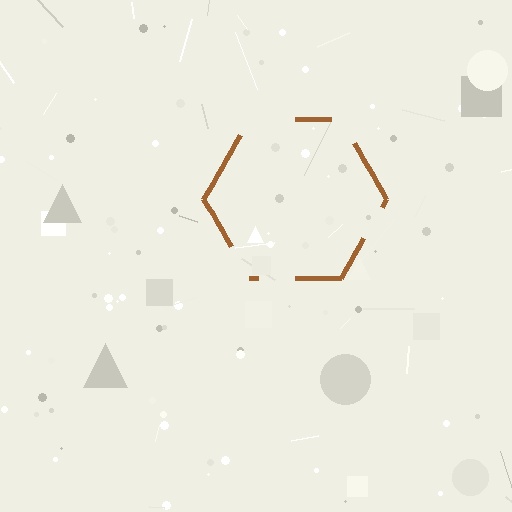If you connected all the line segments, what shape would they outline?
They would outline a hexagon.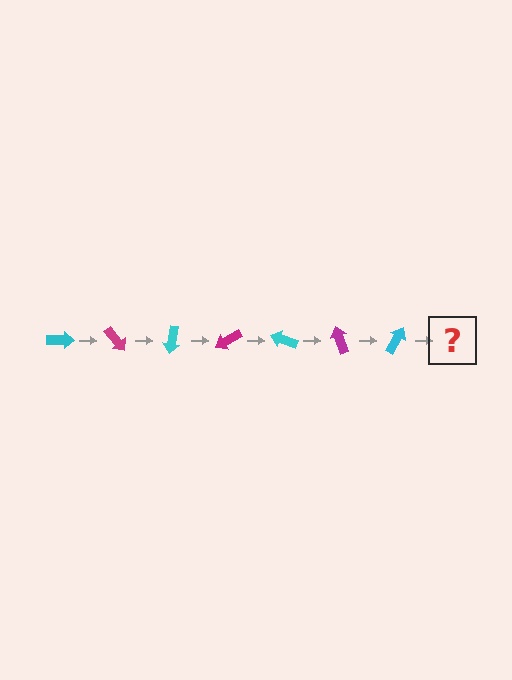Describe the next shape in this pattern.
It should be a magenta arrow, rotated 350 degrees from the start.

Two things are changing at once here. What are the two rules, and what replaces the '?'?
The two rules are that it rotates 50 degrees each step and the color cycles through cyan and magenta. The '?' should be a magenta arrow, rotated 350 degrees from the start.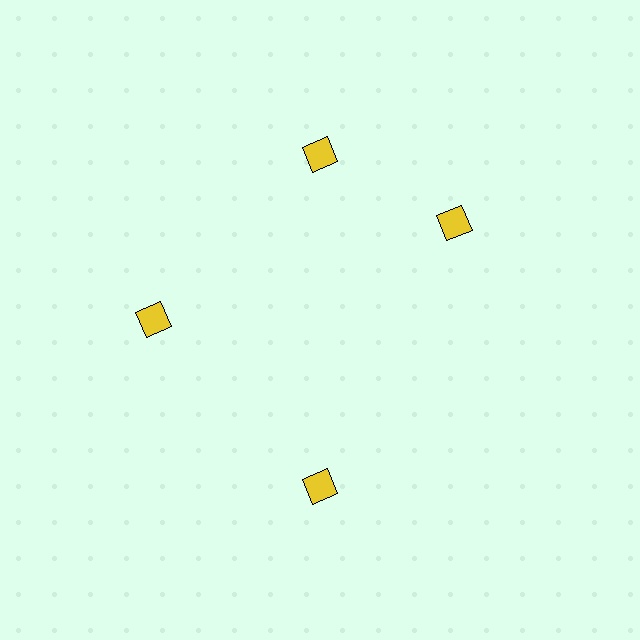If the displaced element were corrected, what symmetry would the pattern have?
It would have 4-fold rotational symmetry — the pattern would map onto itself every 90 degrees.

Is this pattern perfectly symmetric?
No. The 4 yellow diamonds are arranged in a ring, but one element near the 3 o'clock position is rotated out of alignment along the ring, breaking the 4-fold rotational symmetry.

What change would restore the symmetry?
The symmetry would be restored by rotating it back into even spacing with its neighbors so that all 4 diamonds sit at equal angles and equal distance from the center.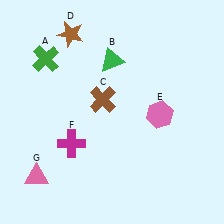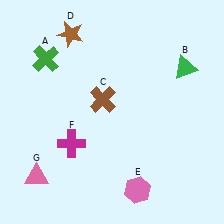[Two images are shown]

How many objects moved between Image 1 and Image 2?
2 objects moved between the two images.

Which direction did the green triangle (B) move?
The green triangle (B) moved right.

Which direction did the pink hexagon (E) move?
The pink hexagon (E) moved down.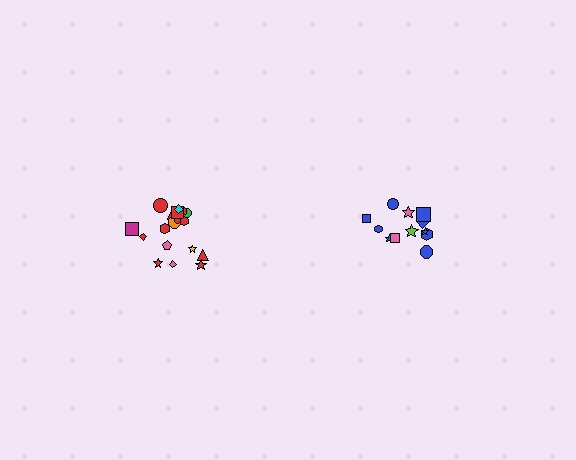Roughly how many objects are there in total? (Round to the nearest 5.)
Roughly 30 objects in total.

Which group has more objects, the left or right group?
The left group.